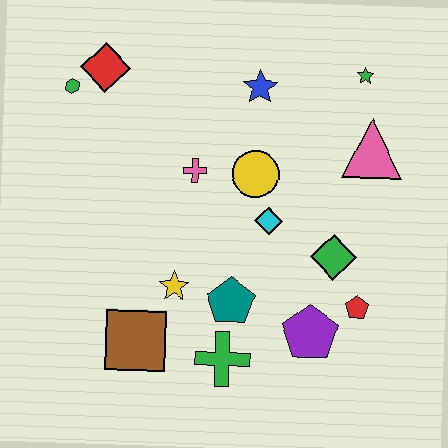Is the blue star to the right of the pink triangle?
No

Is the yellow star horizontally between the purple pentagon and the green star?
No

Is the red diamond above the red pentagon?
Yes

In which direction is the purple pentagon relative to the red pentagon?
The purple pentagon is to the left of the red pentagon.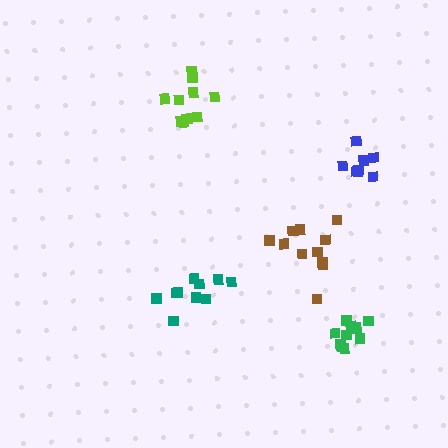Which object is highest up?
The lime cluster is topmost.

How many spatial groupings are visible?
There are 5 spatial groupings.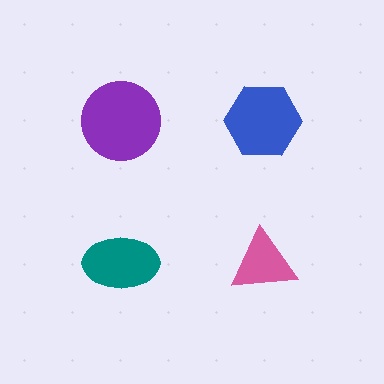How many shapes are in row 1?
2 shapes.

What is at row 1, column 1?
A purple circle.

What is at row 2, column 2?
A pink triangle.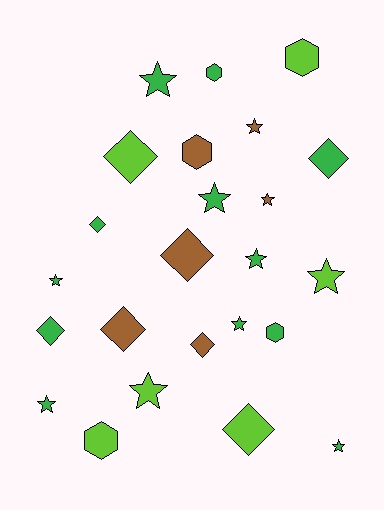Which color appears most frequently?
Green, with 12 objects.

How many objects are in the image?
There are 24 objects.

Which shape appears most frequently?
Star, with 11 objects.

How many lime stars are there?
There are 2 lime stars.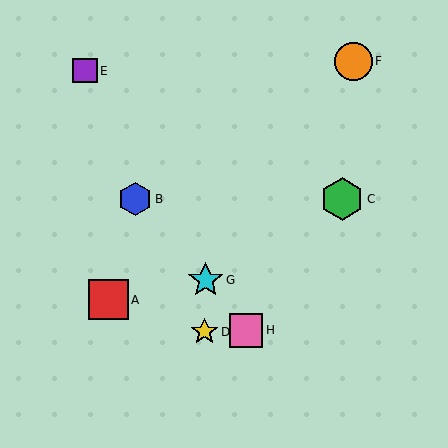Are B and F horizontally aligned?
No, B is at y≈199 and F is at y≈61.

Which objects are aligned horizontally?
Objects B, C are aligned horizontally.